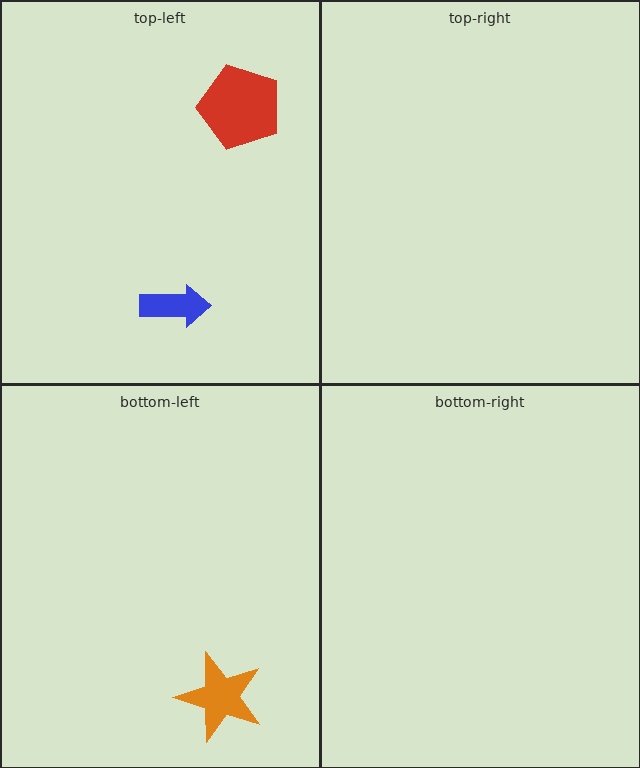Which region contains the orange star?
The bottom-left region.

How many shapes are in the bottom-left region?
1.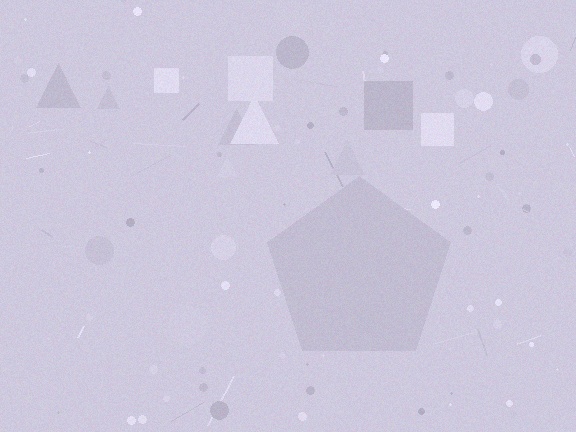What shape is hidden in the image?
A pentagon is hidden in the image.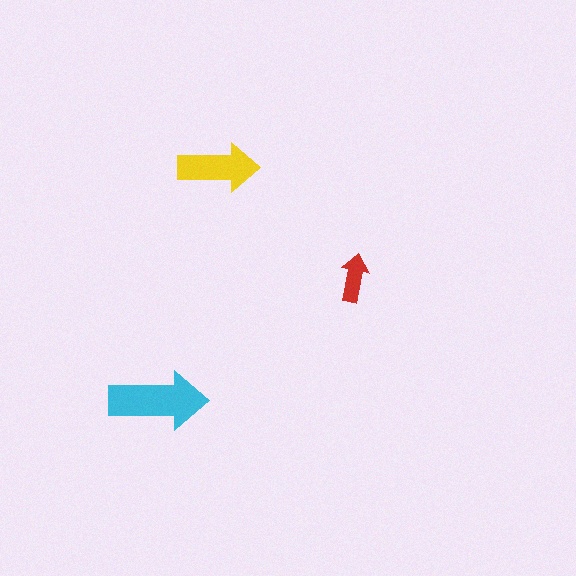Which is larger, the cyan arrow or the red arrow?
The cyan one.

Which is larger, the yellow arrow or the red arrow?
The yellow one.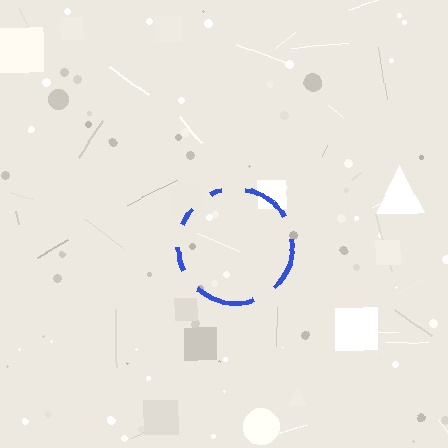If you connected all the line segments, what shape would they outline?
They would outline a circle.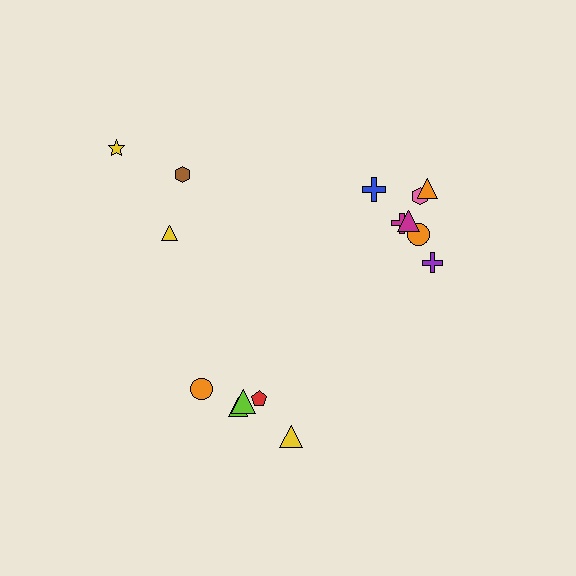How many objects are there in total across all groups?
There are 15 objects.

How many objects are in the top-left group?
There are 3 objects.